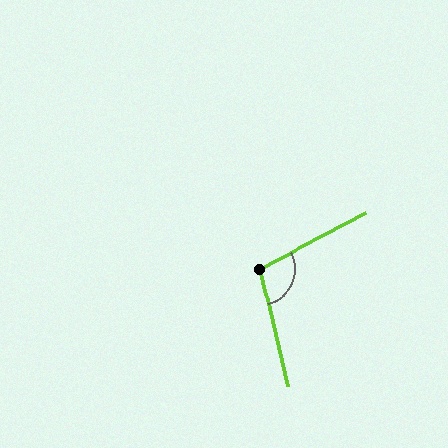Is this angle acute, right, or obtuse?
It is obtuse.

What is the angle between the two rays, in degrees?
Approximately 104 degrees.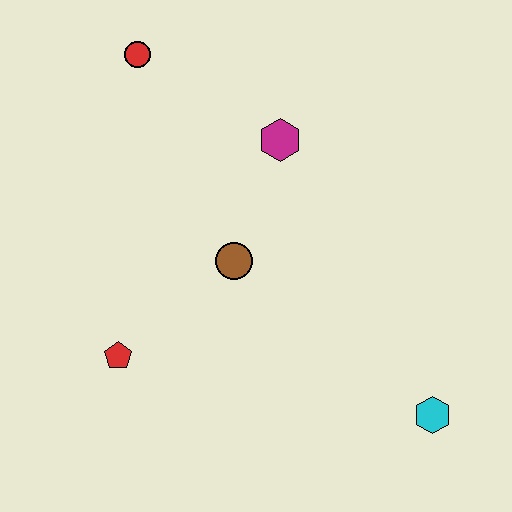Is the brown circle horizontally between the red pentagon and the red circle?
No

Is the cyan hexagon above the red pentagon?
No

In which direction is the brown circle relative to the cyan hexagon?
The brown circle is to the left of the cyan hexagon.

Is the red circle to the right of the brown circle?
No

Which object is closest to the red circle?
The magenta hexagon is closest to the red circle.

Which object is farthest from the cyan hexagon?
The red circle is farthest from the cyan hexagon.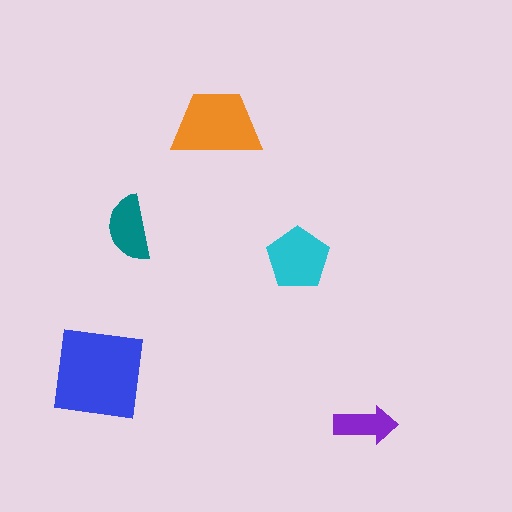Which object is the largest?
The blue square.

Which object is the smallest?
The purple arrow.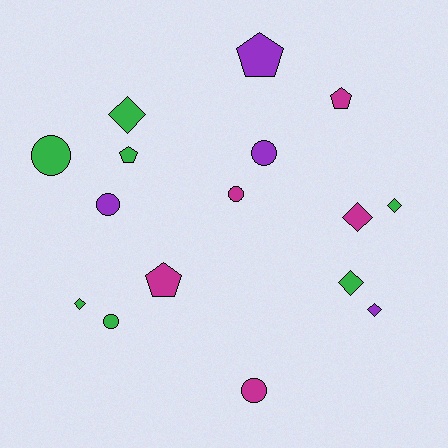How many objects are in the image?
There are 16 objects.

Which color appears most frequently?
Green, with 7 objects.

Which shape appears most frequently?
Circle, with 6 objects.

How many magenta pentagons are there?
There are 2 magenta pentagons.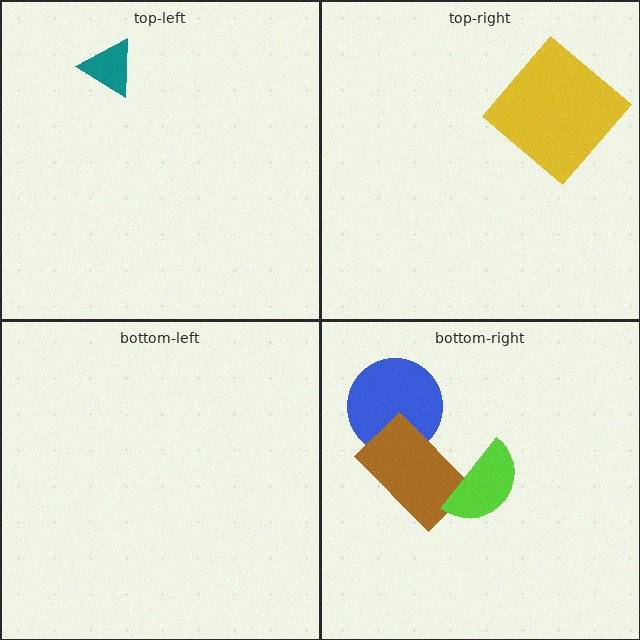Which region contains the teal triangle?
The top-left region.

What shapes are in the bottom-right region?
The blue circle, the brown rectangle, the lime semicircle.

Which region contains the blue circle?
The bottom-right region.